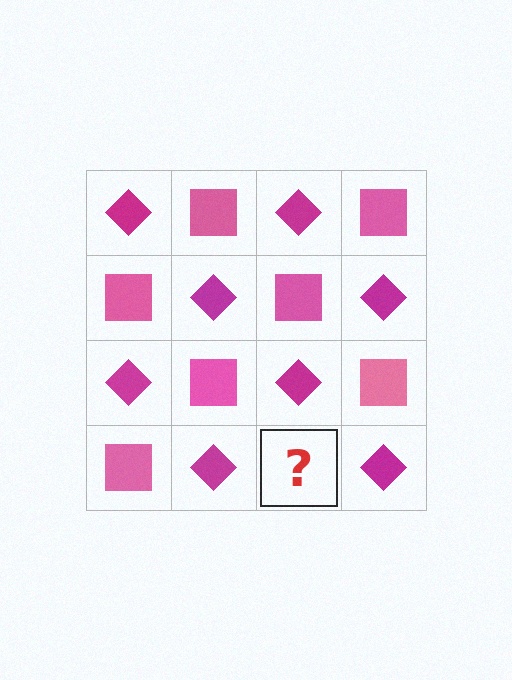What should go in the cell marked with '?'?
The missing cell should contain a pink square.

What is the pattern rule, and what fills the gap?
The rule is that it alternates magenta diamond and pink square in a checkerboard pattern. The gap should be filled with a pink square.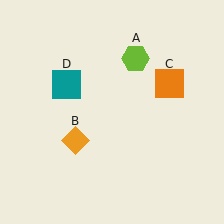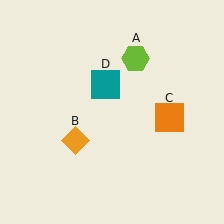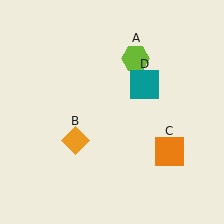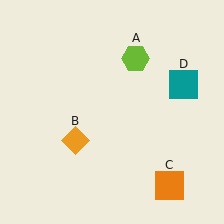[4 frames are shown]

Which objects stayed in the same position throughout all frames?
Lime hexagon (object A) and orange diamond (object B) remained stationary.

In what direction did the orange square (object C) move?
The orange square (object C) moved down.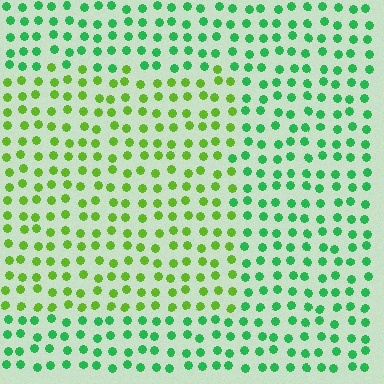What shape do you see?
I see a rectangle.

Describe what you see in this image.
The image is filled with small green elements in a uniform arrangement. A rectangle-shaped region is visible where the elements are tinted to a slightly different hue, forming a subtle color boundary.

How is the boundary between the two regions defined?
The boundary is defined purely by a slight shift in hue (about 41 degrees). Spacing, size, and orientation are identical on both sides.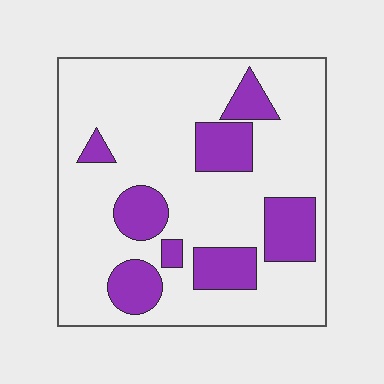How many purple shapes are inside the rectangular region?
8.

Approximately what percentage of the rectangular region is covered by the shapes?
Approximately 25%.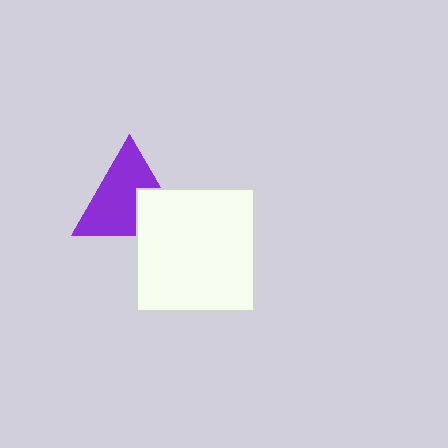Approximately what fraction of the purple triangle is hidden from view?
Roughly 32% of the purple triangle is hidden behind the white rectangle.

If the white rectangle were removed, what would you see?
You would see the complete purple triangle.